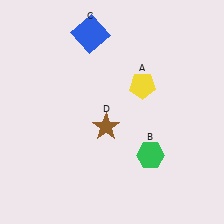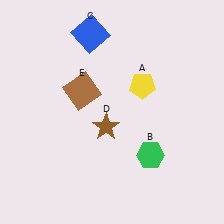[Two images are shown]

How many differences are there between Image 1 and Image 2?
There is 1 difference between the two images.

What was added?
A brown square (E) was added in Image 2.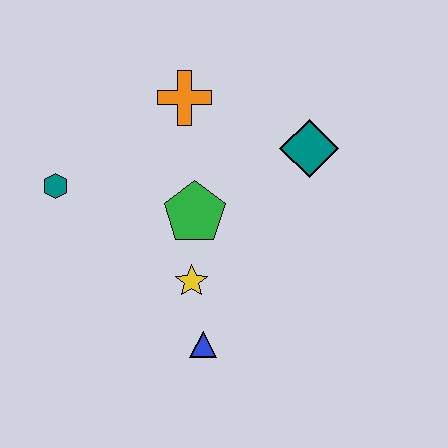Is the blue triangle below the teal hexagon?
Yes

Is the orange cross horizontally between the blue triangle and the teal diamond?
No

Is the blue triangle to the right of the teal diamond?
No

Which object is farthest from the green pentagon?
The teal hexagon is farthest from the green pentagon.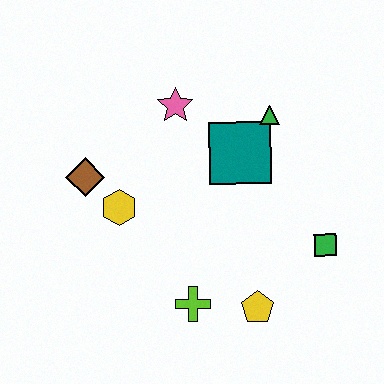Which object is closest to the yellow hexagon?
The brown diamond is closest to the yellow hexagon.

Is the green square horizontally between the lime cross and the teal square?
No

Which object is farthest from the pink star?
The yellow pentagon is farthest from the pink star.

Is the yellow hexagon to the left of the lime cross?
Yes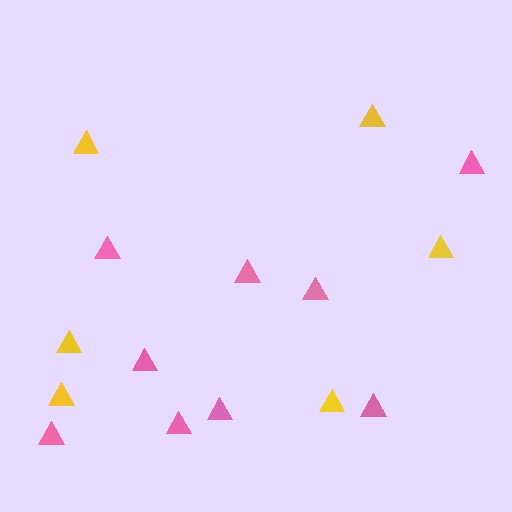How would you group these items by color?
There are 2 groups: one group of pink triangles (9) and one group of yellow triangles (6).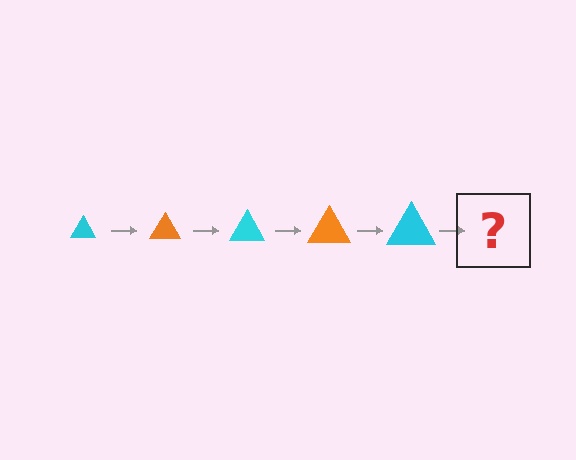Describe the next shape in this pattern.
It should be an orange triangle, larger than the previous one.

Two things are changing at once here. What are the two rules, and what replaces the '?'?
The two rules are that the triangle grows larger each step and the color cycles through cyan and orange. The '?' should be an orange triangle, larger than the previous one.